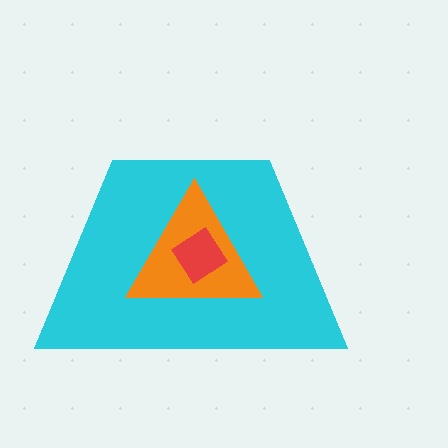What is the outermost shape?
The cyan trapezoid.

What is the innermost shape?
The red diamond.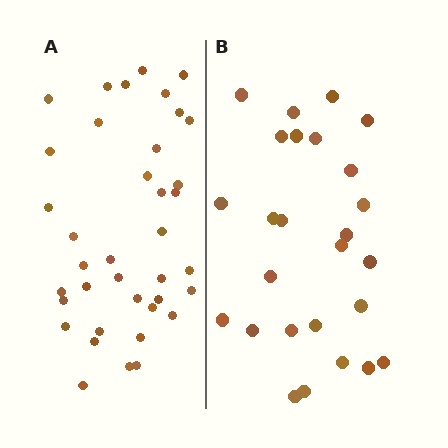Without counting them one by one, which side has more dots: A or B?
Region A (the left region) has more dots.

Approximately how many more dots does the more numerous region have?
Region A has roughly 12 or so more dots than region B.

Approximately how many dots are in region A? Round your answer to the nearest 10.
About 40 dots. (The exact count is 38, which rounds to 40.)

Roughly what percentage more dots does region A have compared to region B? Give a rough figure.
About 45% more.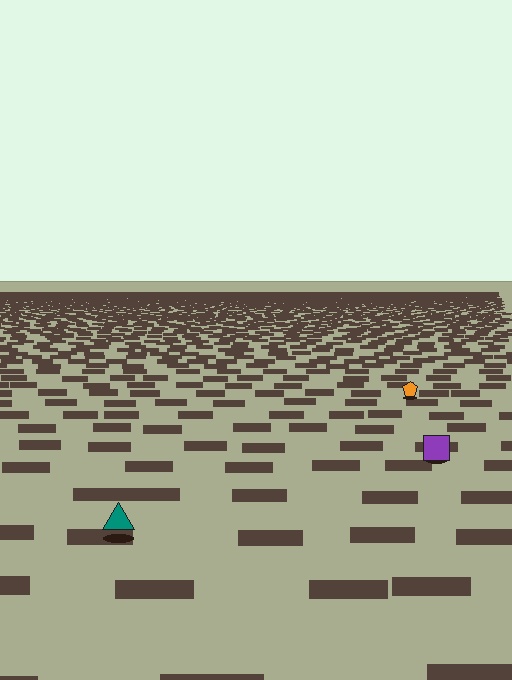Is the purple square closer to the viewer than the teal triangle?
No. The teal triangle is closer — you can tell from the texture gradient: the ground texture is coarser near it.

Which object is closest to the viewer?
The teal triangle is closest. The texture marks near it are larger and more spread out.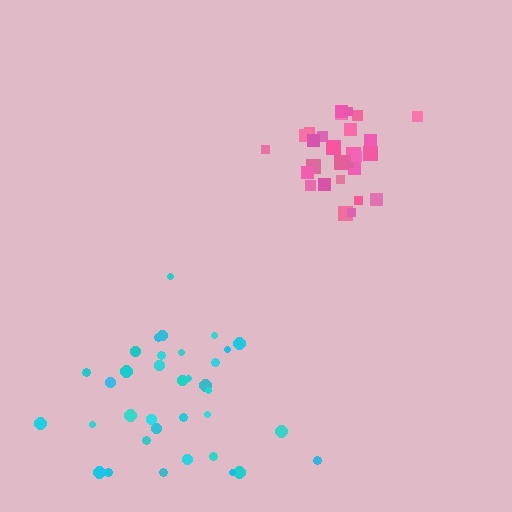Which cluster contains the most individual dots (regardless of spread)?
Cyan (35).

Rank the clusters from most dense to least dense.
pink, cyan.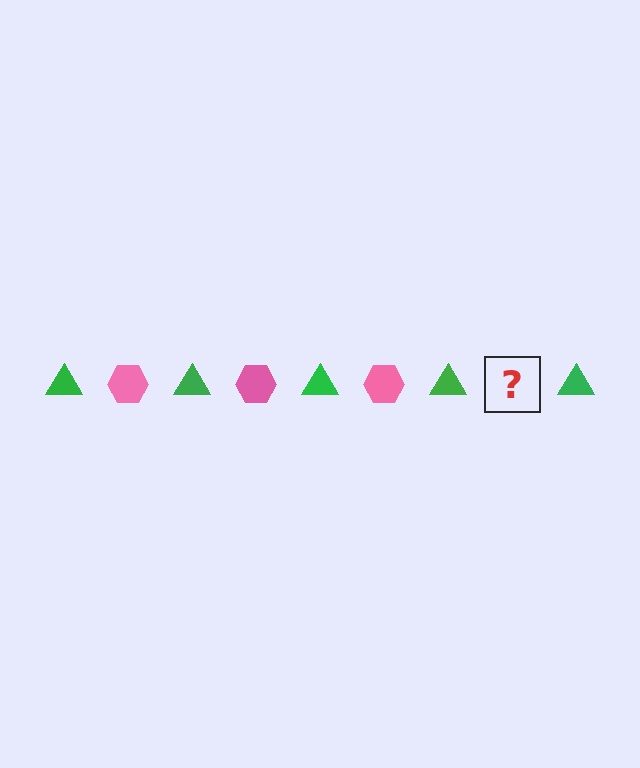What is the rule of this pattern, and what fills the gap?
The rule is that the pattern alternates between green triangle and pink hexagon. The gap should be filled with a pink hexagon.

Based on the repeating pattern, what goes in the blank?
The blank should be a pink hexagon.